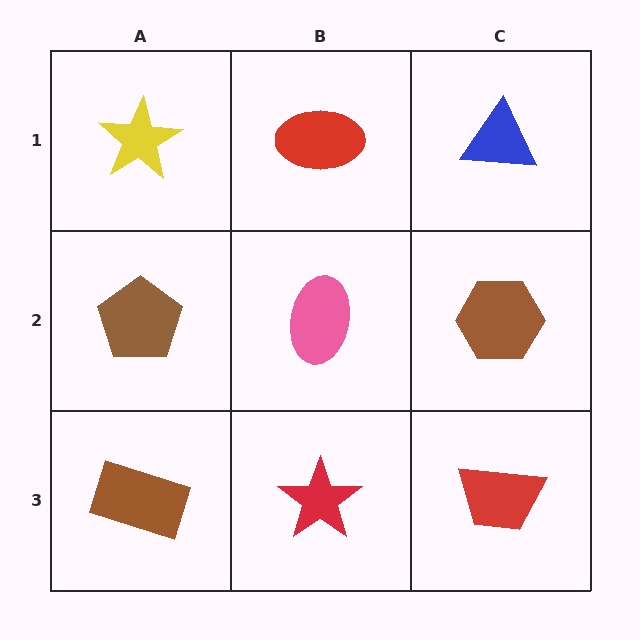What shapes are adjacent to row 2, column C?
A blue triangle (row 1, column C), a red trapezoid (row 3, column C), a pink ellipse (row 2, column B).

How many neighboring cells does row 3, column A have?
2.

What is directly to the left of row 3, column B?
A brown rectangle.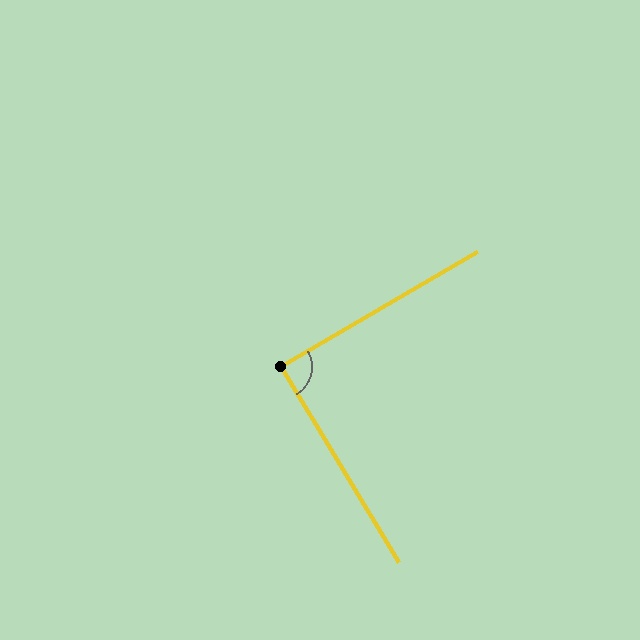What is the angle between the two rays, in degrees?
Approximately 89 degrees.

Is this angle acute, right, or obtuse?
It is approximately a right angle.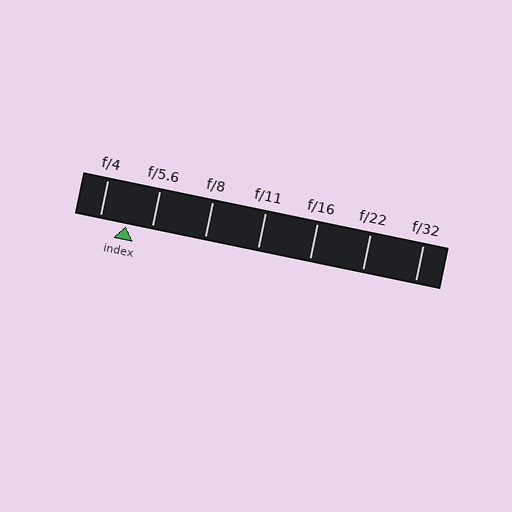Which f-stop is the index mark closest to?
The index mark is closest to f/5.6.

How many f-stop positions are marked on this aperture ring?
There are 7 f-stop positions marked.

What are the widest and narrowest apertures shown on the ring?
The widest aperture shown is f/4 and the narrowest is f/32.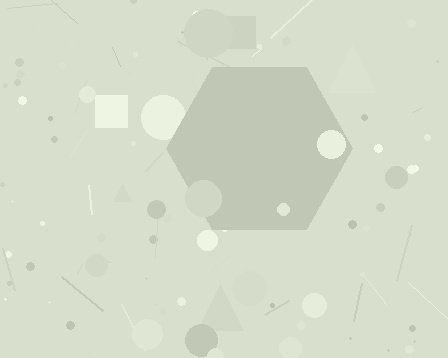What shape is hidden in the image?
A hexagon is hidden in the image.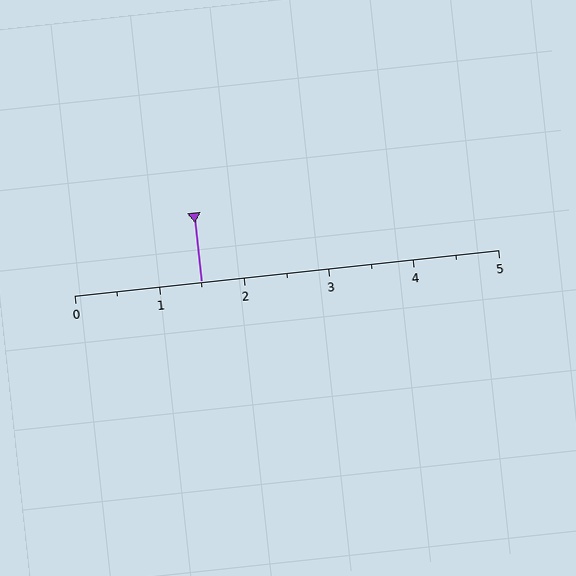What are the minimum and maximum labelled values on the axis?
The axis runs from 0 to 5.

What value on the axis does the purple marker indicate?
The marker indicates approximately 1.5.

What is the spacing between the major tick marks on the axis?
The major ticks are spaced 1 apart.